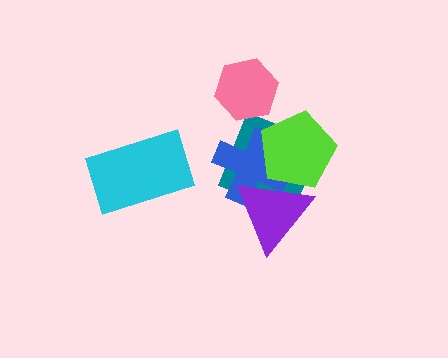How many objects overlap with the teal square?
3 objects overlap with the teal square.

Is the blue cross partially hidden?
Yes, it is partially covered by another shape.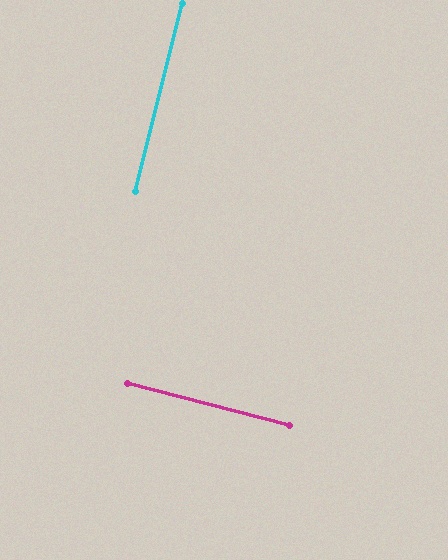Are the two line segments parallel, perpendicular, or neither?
Perpendicular — they meet at approximately 89°.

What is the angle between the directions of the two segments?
Approximately 89 degrees.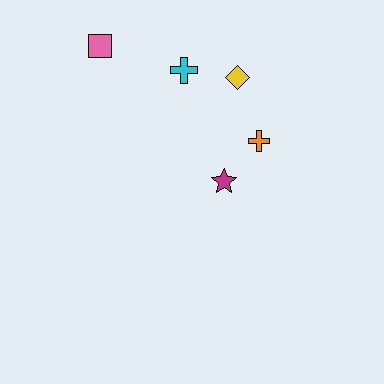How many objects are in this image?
There are 5 objects.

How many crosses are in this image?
There are 2 crosses.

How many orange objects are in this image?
There is 1 orange object.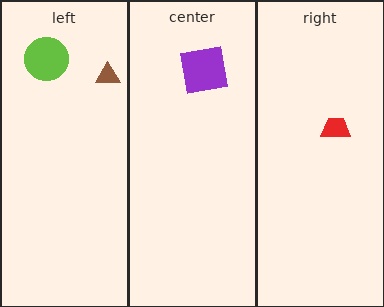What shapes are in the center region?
The purple square.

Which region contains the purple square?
The center region.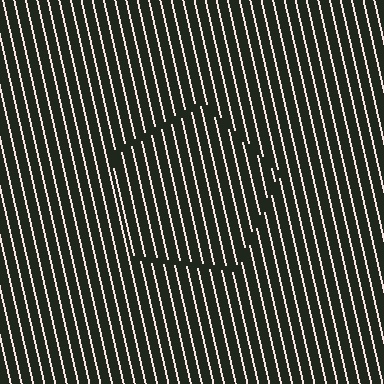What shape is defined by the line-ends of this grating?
An illusory pentagon. The interior of the shape contains the same grating, shifted by half a period — the contour is defined by the phase discontinuity where line-ends from the inner and outer gratings abut.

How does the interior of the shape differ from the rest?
The interior of the shape contains the same grating, shifted by half a period — the contour is defined by the phase discontinuity where line-ends from the inner and outer gratings abut.